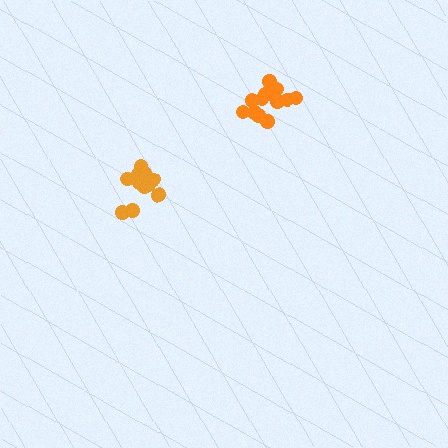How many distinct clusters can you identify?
There are 2 distinct clusters.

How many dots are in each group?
Group 1: 13 dots, Group 2: 13 dots (26 total).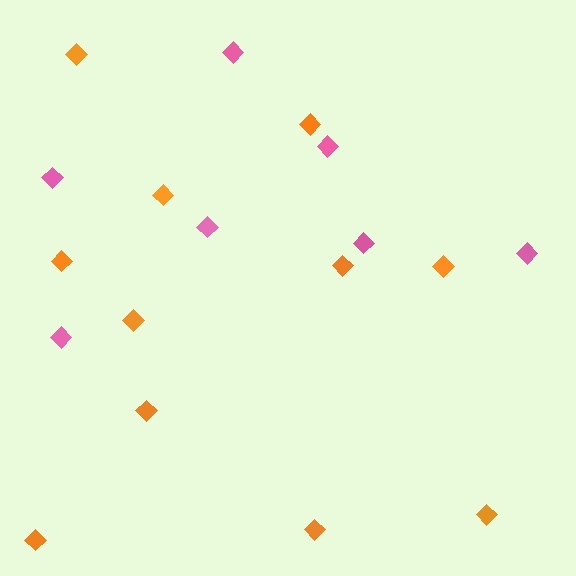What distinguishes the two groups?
There are 2 groups: one group of pink diamonds (7) and one group of orange diamonds (11).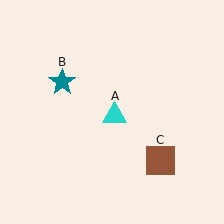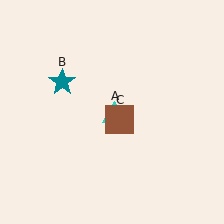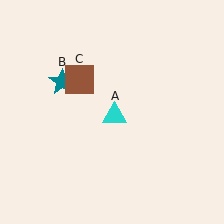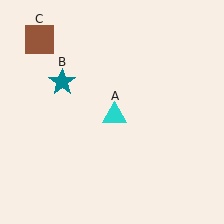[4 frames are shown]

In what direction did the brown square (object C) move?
The brown square (object C) moved up and to the left.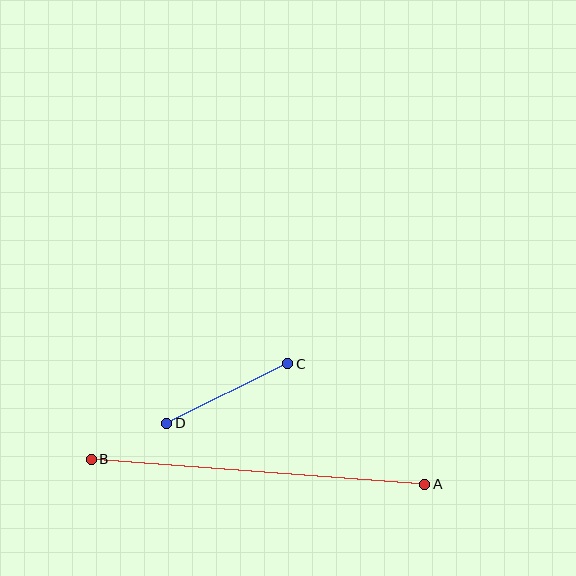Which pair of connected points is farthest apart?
Points A and B are farthest apart.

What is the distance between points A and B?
The distance is approximately 335 pixels.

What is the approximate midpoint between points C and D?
The midpoint is at approximately (227, 394) pixels.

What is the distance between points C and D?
The distance is approximately 135 pixels.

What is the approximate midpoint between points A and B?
The midpoint is at approximately (258, 472) pixels.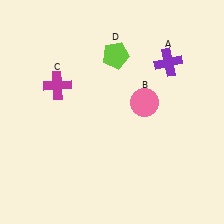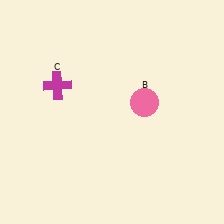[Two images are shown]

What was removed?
The purple cross (A), the lime pentagon (D) were removed in Image 2.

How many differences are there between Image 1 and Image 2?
There are 2 differences between the two images.